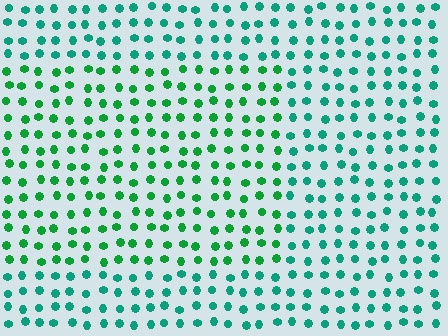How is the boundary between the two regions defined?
The boundary is defined purely by a slight shift in hue (about 30 degrees). Spacing, size, and orientation are identical on both sides.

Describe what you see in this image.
The image is filled with small teal elements in a uniform arrangement. A rectangle-shaped region is visible where the elements are tinted to a slightly different hue, forming a subtle color boundary.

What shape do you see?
I see a rectangle.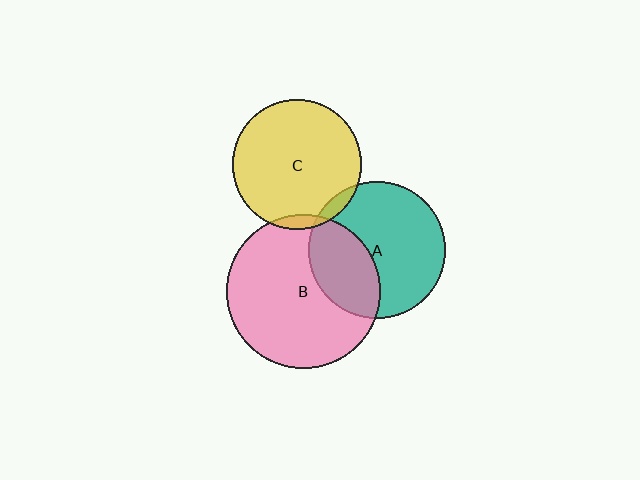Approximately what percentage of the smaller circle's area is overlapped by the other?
Approximately 5%.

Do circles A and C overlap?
Yes.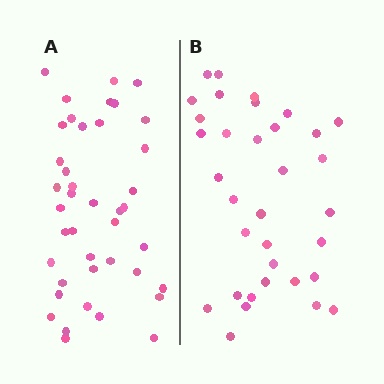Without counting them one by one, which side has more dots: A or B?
Region A (the left region) has more dots.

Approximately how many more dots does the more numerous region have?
Region A has roughly 8 or so more dots than region B.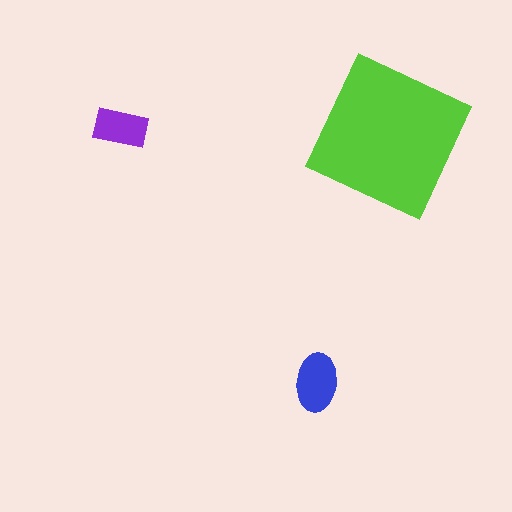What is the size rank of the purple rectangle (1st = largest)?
3rd.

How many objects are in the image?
There are 3 objects in the image.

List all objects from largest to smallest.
The lime square, the blue ellipse, the purple rectangle.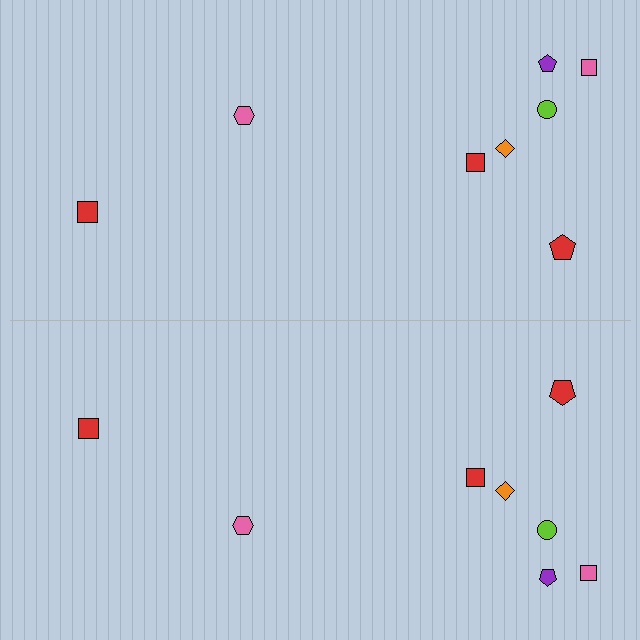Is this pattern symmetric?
Yes, this pattern has bilateral (reflection) symmetry.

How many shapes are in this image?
There are 16 shapes in this image.